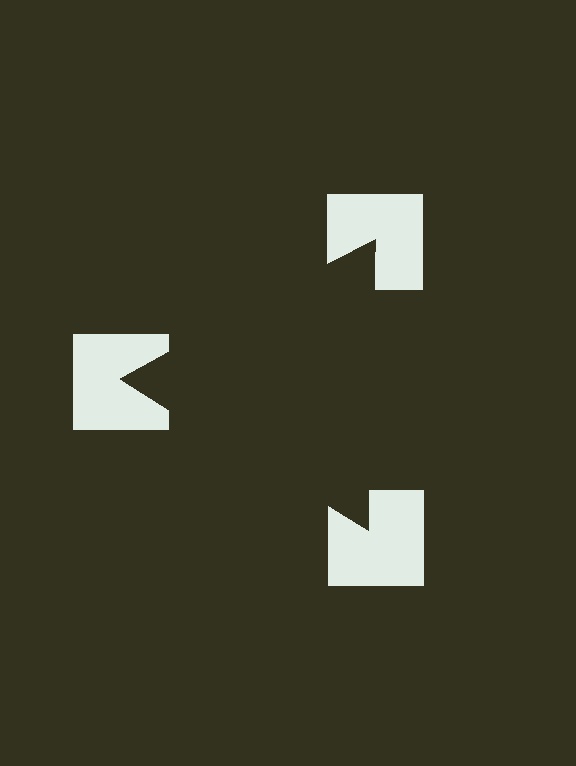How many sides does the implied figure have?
3 sides.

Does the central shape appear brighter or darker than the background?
It typically appears slightly darker than the background, even though no actual brightness change is drawn.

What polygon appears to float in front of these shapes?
An illusory triangle — its edges are inferred from the aligned wedge cuts in the notched squares, not physically drawn.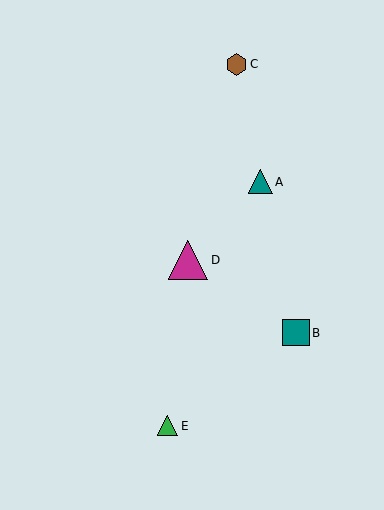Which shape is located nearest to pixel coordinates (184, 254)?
The magenta triangle (labeled D) at (188, 260) is nearest to that location.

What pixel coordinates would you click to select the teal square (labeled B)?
Click at (296, 333) to select the teal square B.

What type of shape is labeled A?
Shape A is a teal triangle.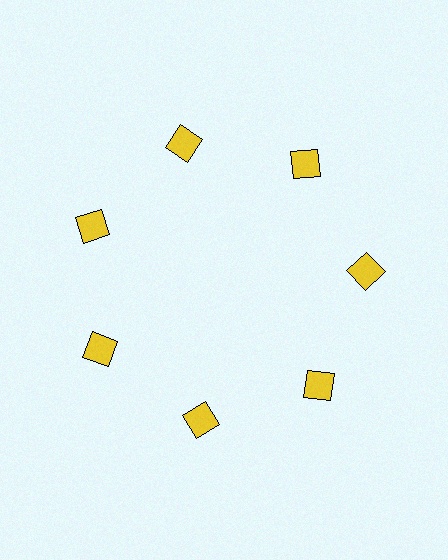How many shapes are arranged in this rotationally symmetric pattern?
There are 7 shapes, arranged in 7 groups of 1.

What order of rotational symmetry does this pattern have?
This pattern has 7-fold rotational symmetry.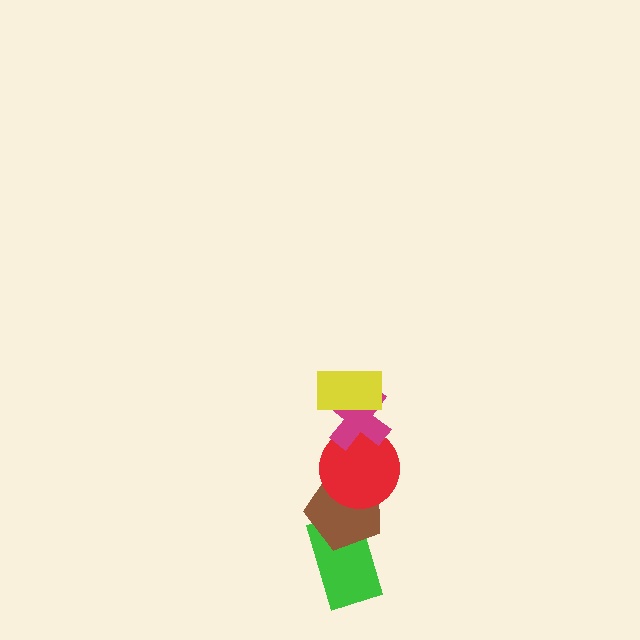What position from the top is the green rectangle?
The green rectangle is 5th from the top.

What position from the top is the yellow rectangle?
The yellow rectangle is 1st from the top.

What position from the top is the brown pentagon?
The brown pentagon is 4th from the top.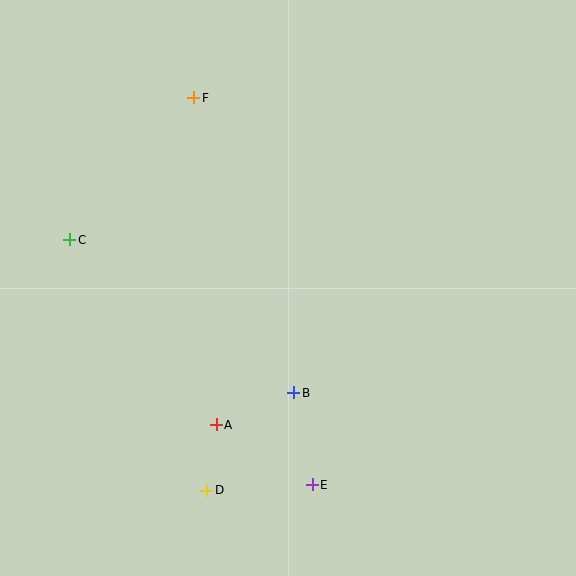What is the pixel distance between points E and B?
The distance between E and B is 94 pixels.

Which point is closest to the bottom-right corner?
Point E is closest to the bottom-right corner.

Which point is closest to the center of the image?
Point B at (294, 393) is closest to the center.